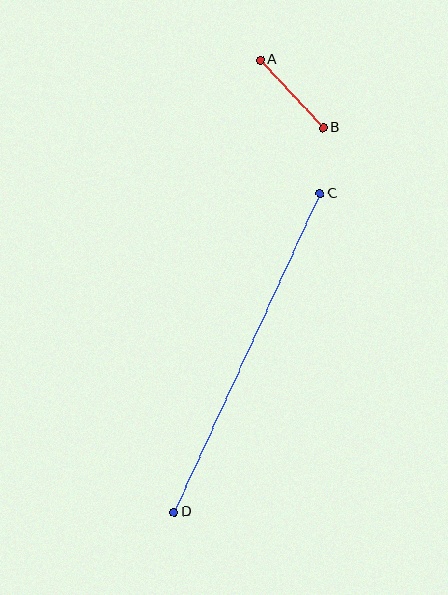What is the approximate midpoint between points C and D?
The midpoint is at approximately (247, 353) pixels.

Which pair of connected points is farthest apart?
Points C and D are farthest apart.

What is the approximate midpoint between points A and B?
The midpoint is at approximately (292, 94) pixels.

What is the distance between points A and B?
The distance is approximately 93 pixels.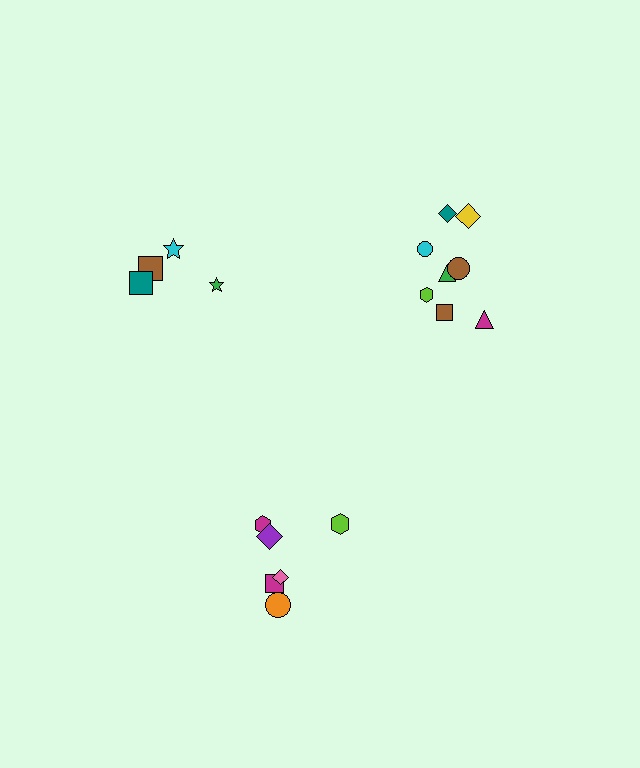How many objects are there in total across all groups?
There are 18 objects.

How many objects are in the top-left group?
There are 4 objects.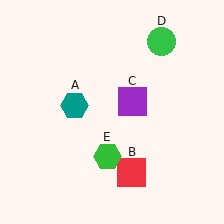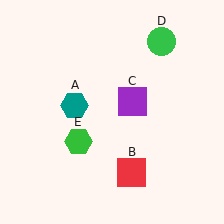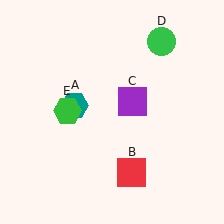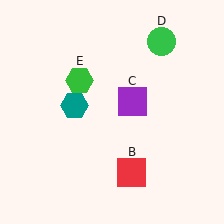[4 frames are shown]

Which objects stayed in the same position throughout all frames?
Teal hexagon (object A) and red square (object B) and purple square (object C) and green circle (object D) remained stationary.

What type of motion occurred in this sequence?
The green hexagon (object E) rotated clockwise around the center of the scene.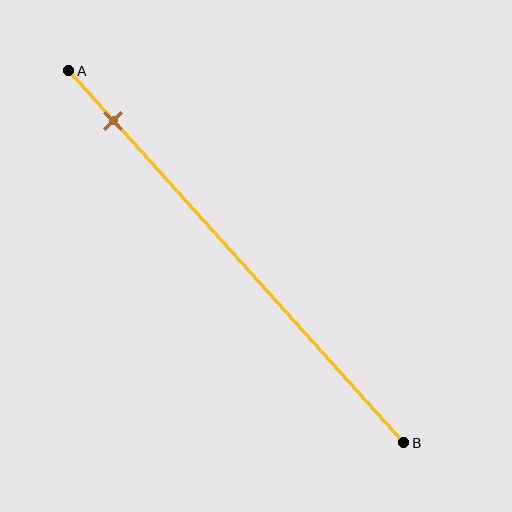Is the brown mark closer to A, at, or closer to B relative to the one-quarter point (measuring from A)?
The brown mark is closer to point A than the one-quarter point of segment AB.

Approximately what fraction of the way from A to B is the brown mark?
The brown mark is approximately 15% of the way from A to B.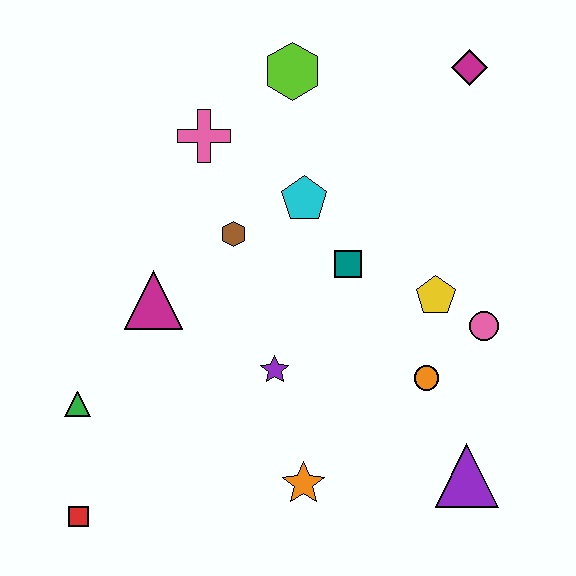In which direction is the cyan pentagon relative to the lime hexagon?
The cyan pentagon is below the lime hexagon.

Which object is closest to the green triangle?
The red square is closest to the green triangle.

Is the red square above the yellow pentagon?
No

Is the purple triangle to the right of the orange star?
Yes